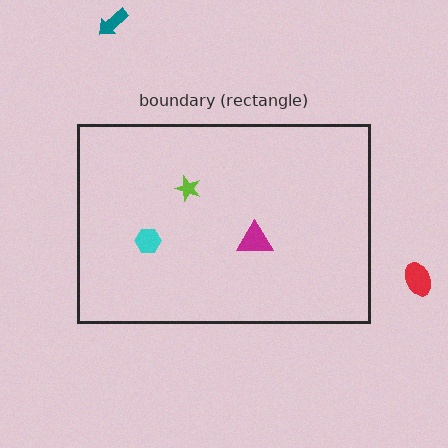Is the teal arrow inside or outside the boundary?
Outside.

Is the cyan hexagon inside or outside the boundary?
Inside.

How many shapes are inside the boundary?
3 inside, 2 outside.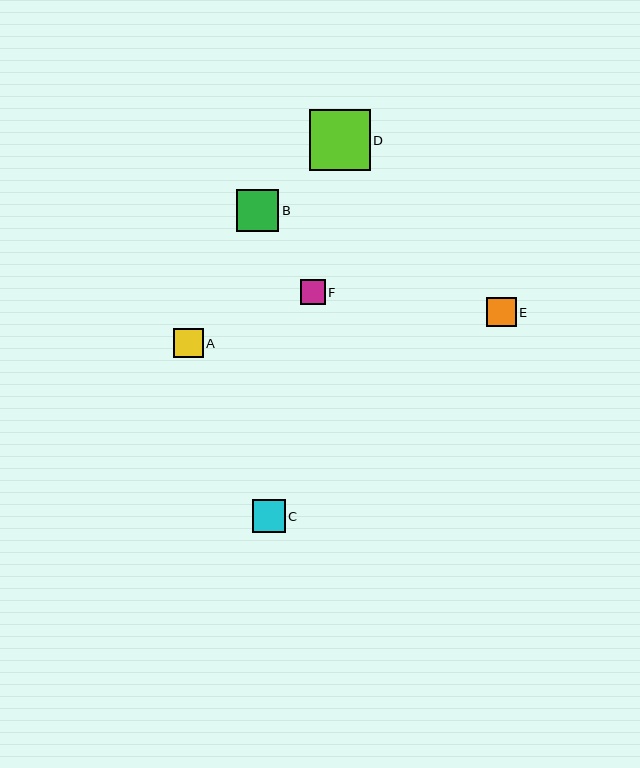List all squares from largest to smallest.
From largest to smallest: D, B, C, A, E, F.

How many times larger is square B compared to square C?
Square B is approximately 1.3 times the size of square C.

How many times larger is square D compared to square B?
Square D is approximately 1.4 times the size of square B.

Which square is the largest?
Square D is the largest with a size of approximately 61 pixels.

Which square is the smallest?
Square F is the smallest with a size of approximately 25 pixels.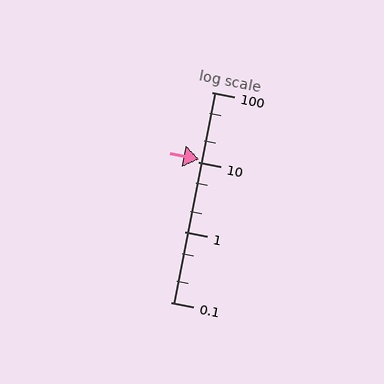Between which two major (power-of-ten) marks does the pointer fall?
The pointer is between 10 and 100.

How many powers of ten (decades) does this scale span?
The scale spans 3 decades, from 0.1 to 100.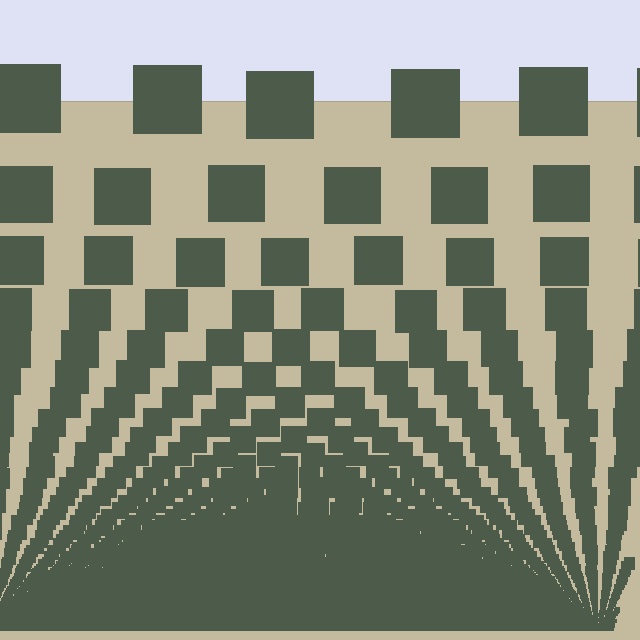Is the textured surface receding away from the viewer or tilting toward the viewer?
The surface appears to tilt toward the viewer. Texture elements get larger and sparser toward the top.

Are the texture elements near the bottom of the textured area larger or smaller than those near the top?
Smaller. The gradient is inverted — elements near the bottom are smaller and denser.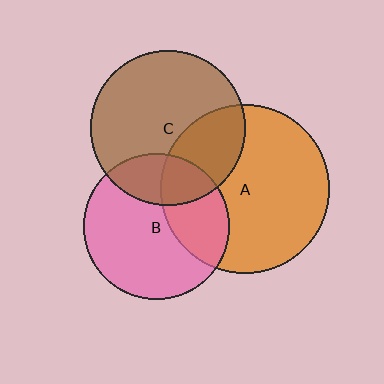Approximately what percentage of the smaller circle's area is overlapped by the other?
Approximately 25%.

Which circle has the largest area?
Circle A (orange).